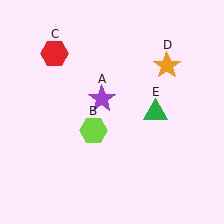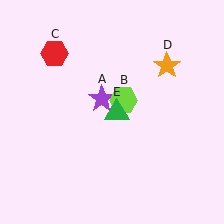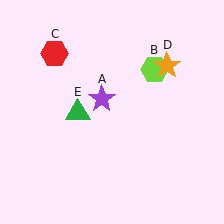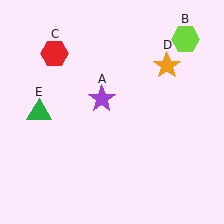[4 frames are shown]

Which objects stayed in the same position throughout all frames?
Purple star (object A) and red hexagon (object C) and orange star (object D) remained stationary.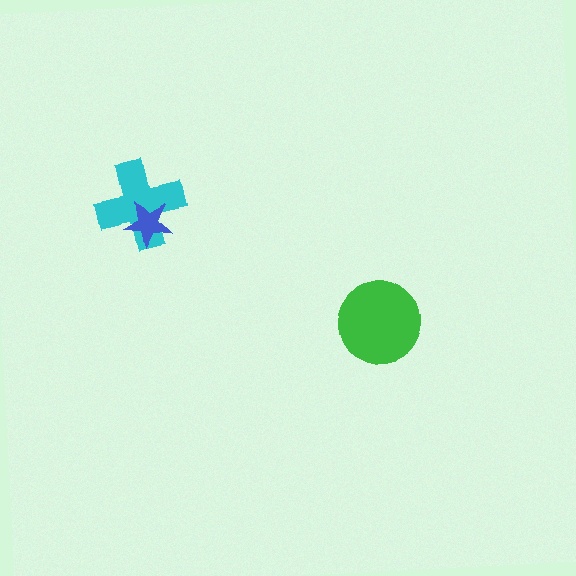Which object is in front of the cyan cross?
The blue star is in front of the cyan cross.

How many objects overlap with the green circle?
0 objects overlap with the green circle.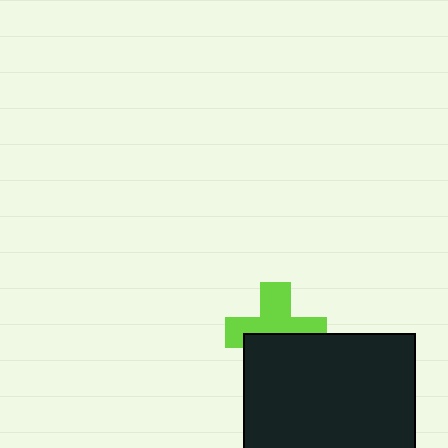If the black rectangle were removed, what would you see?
You would see the complete lime cross.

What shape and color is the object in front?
The object in front is a black rectangle.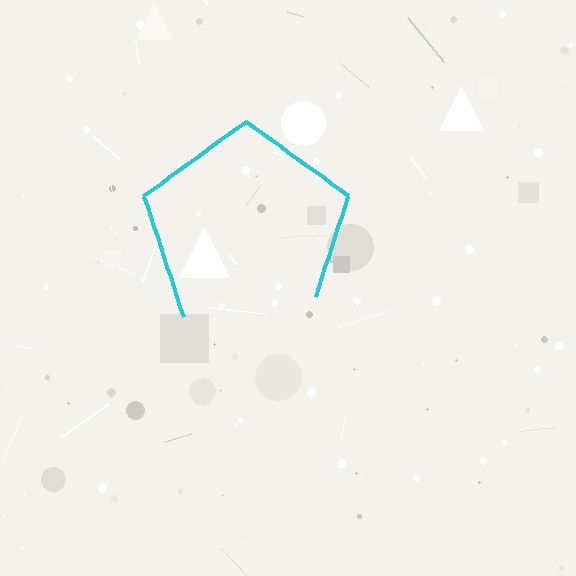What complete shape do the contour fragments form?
The contour fragments form a pentagon.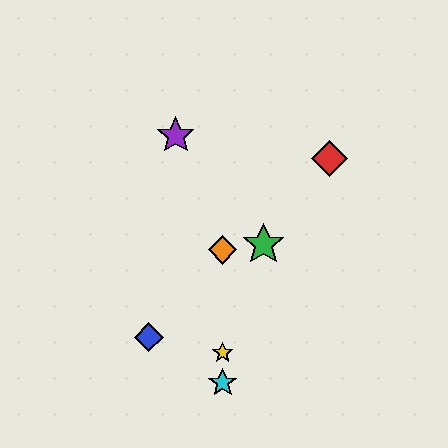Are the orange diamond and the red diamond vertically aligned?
No, the orange diamond is at x≈223 and the red diamond is at x≈329.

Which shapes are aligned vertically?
The yellow star, the orange diamond, the cyan star are aligned vertically.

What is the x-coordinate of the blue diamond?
The blue diamond is at x≈149.